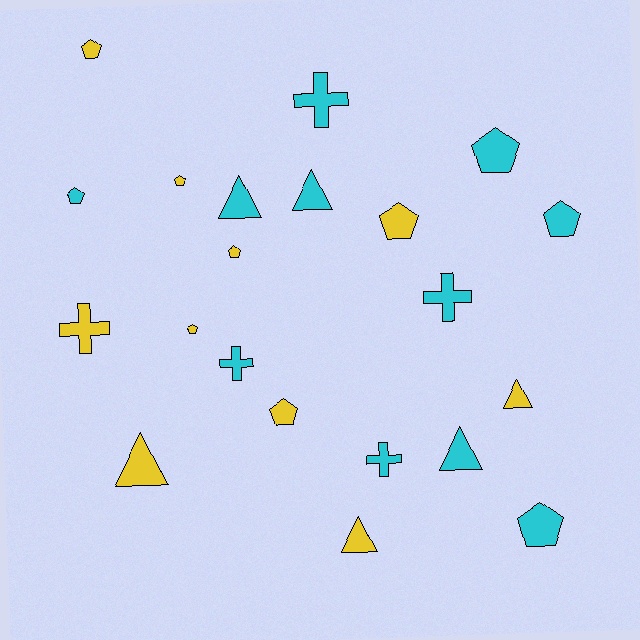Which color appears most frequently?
Cyan, with 11 objects.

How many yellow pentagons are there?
There are 6 yellow pentagons.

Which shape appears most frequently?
Pentagon, with 10 objects.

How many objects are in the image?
There are 21 objects.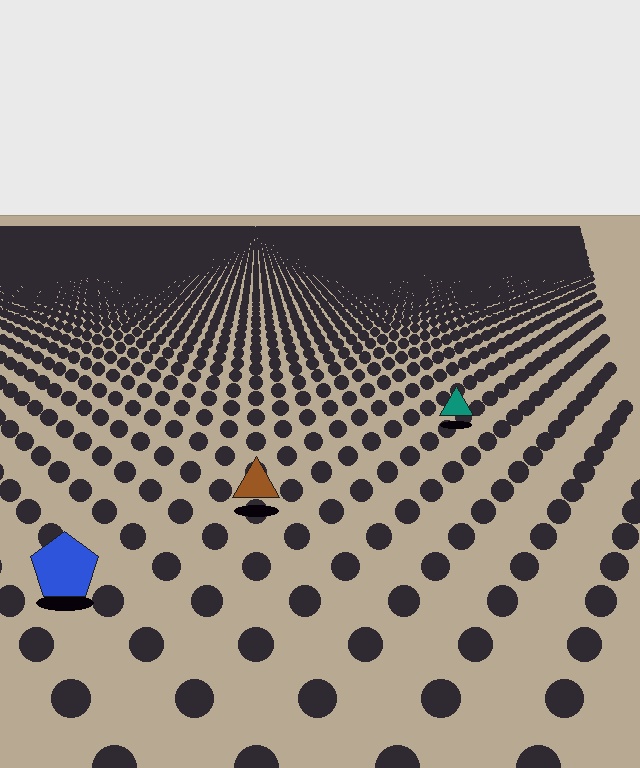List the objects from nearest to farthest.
From nearest to farthest: the blue pentagon, the brown triangle, the teal triangle.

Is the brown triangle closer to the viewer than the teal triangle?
Yes. The brown triangle is closer — you can tell from the texture gradient: the ground texture is coarser near it.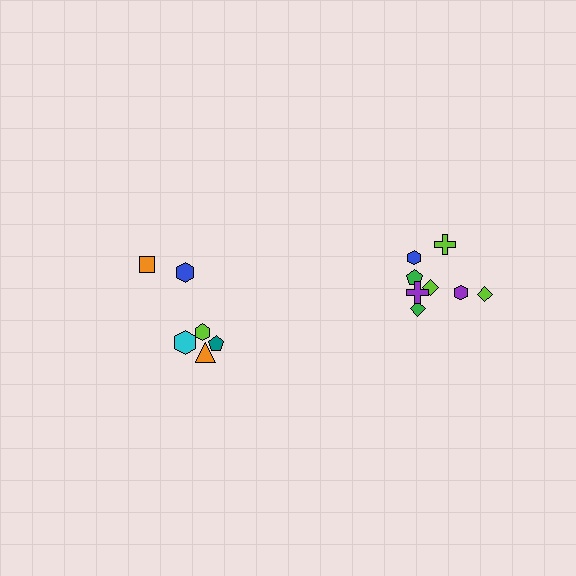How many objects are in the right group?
There are 8 objects.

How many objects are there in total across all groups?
There are 14 objects.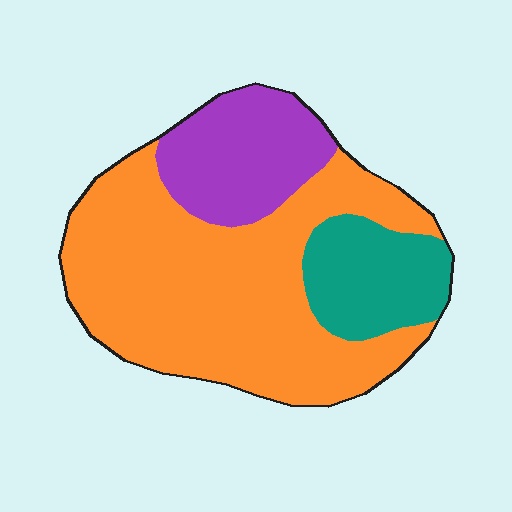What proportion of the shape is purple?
Purple covers roughly 20% of the shape.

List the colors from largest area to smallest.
From largest to smallest: orange, purple, teal.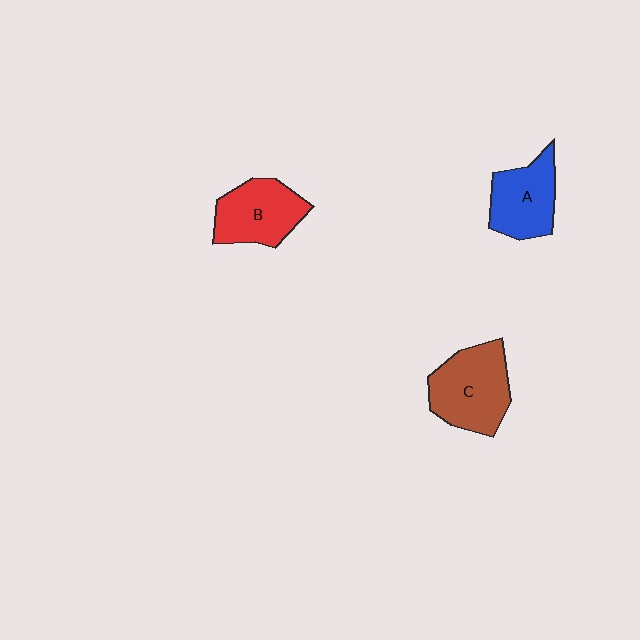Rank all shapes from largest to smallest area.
From largest to smallest: C (brown), B (red), A (blue).